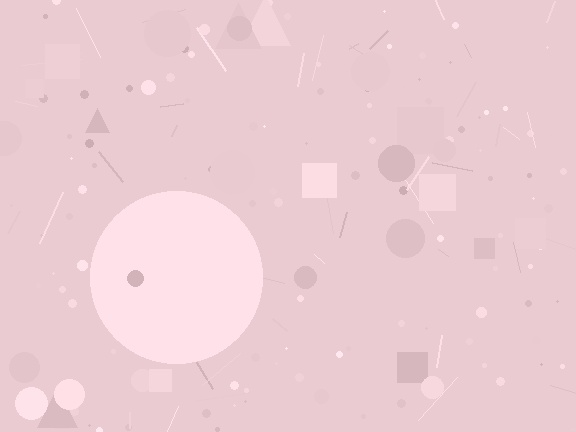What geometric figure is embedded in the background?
A circle is embedded in the background.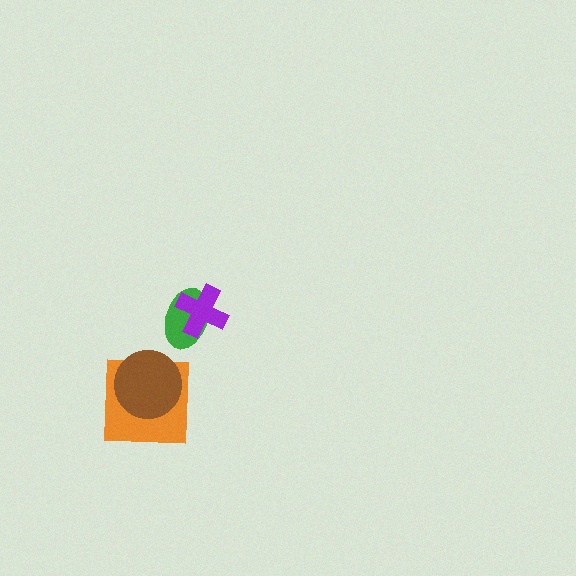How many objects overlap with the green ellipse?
1 object overlaps with the green ellipse.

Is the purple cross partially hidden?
No, no other shape covers it.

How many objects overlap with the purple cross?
1 object overlaps with the purple cross.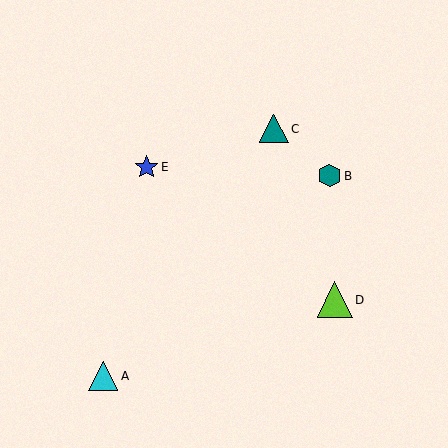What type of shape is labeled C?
Shape C is a teal triangle.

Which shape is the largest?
The lime triangle (labeled D) is the largest.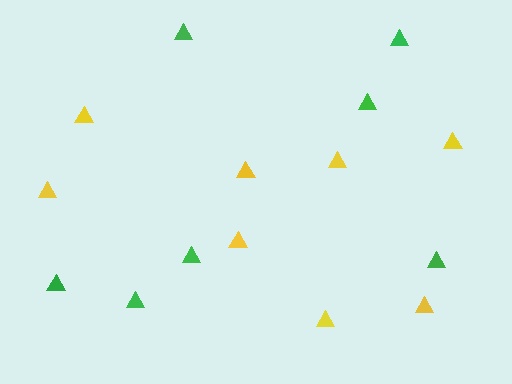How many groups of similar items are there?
There are 2 groups: one group of green triangles (7) and one group of yellow triangles (8).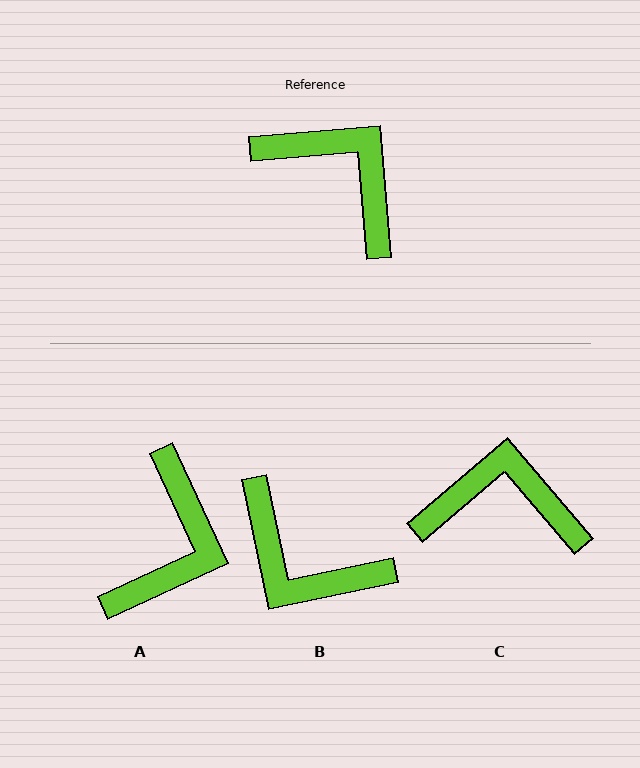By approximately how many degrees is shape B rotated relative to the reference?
Approximately 173 degrees clockwise.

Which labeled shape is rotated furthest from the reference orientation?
B, about 173 degrees away.